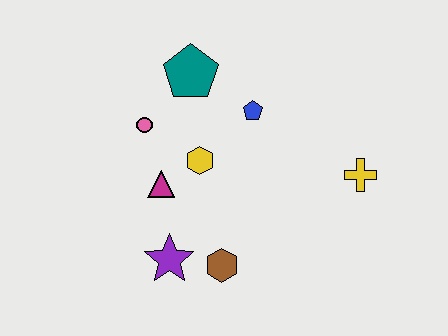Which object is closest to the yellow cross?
The blue pentagon is closest to the yellow cross.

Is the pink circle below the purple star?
No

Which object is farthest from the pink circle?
The yellow cross is farthest from the pink circle.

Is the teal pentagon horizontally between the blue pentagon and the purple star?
Yes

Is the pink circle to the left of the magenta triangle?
Yes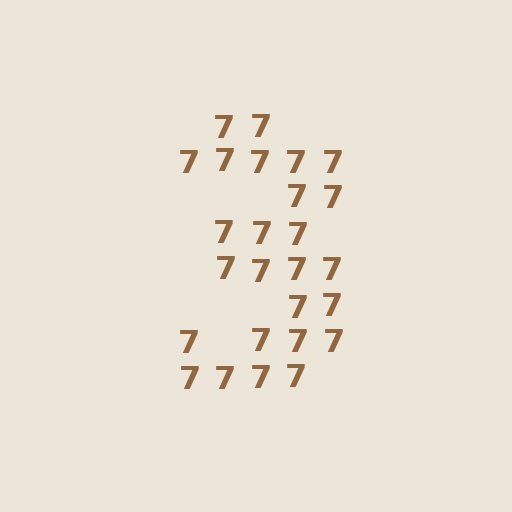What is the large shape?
The large shape is the digit 3.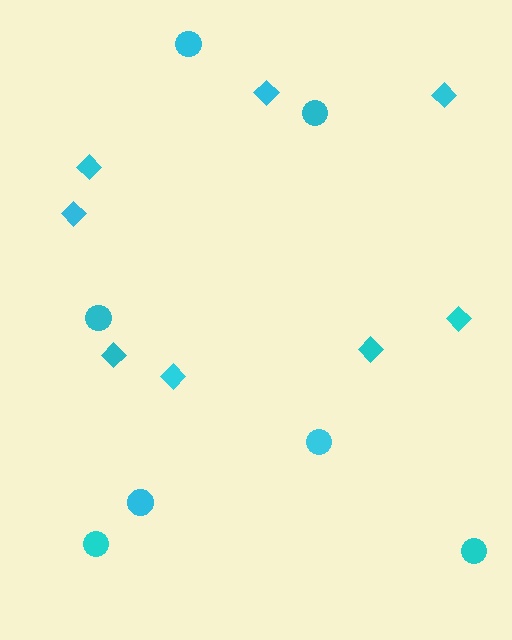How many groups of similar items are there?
There are 2 groups: one group of diamonds (8) and one group of circles (7).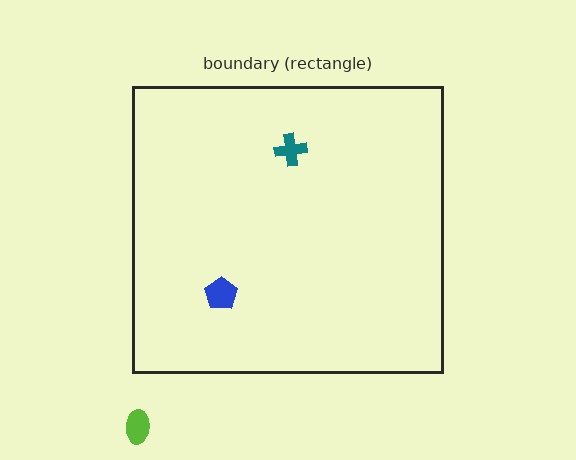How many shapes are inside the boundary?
2 inside, 1 outside.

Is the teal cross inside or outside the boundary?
Inside.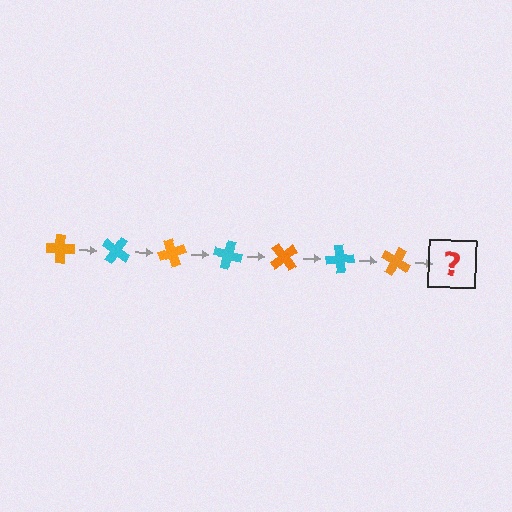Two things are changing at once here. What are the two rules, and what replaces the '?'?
The two rules are that it rotates 35 degrees each step and the color cycles through orange and cyan. The '?' should be a cyan cross, rotated 245 degrees from the start.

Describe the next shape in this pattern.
It should be a cyan cross, rotated 245 degrees from the start.